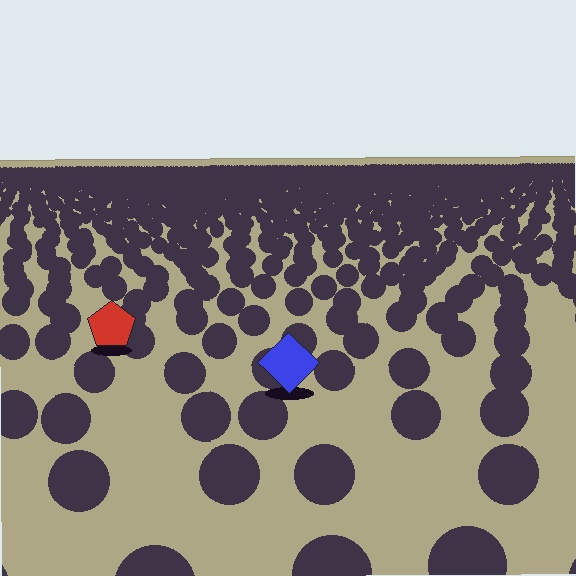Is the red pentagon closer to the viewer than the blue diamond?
No. The blue diamond is closer — you can tell from the texture gradient: the ground texture is coarser near it.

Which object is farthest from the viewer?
The red pentagon is farthest from the viewer. It appears smaller and the ground texture around it is denser.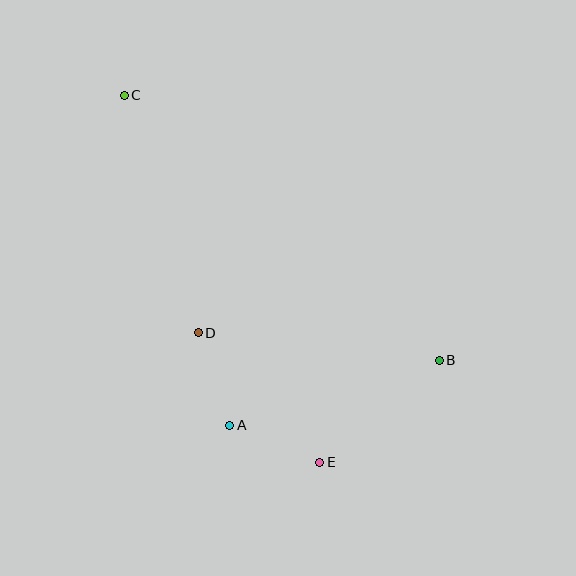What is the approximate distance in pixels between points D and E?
The distance between D and E is approximately 178 pixels.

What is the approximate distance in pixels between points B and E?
The distance between B and E is approximately 157 pixels.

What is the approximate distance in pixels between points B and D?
The distance between B and D is approximately 243 pixels.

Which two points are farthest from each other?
Points C and E are farthest from each other.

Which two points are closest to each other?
Points A and E are closest to each other.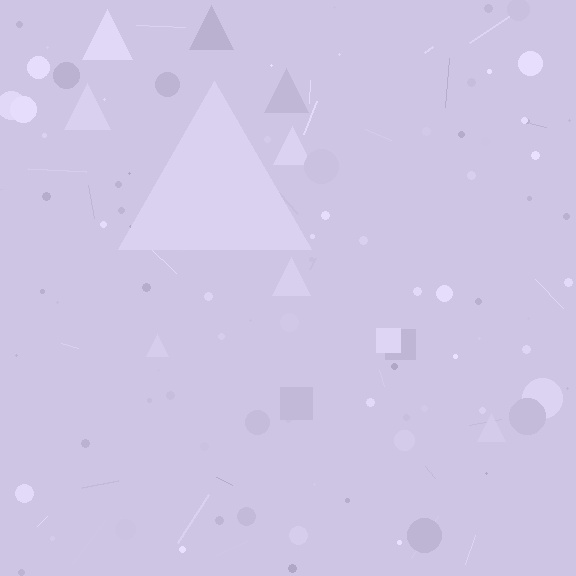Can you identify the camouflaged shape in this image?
The camouflaged shape is a triangle.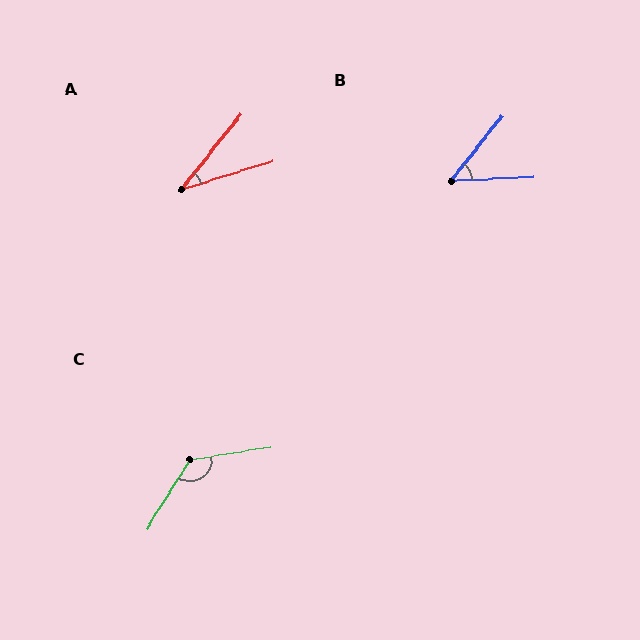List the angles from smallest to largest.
A (34°), B (49°), C (131°).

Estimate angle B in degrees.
Approximately 49 degrees.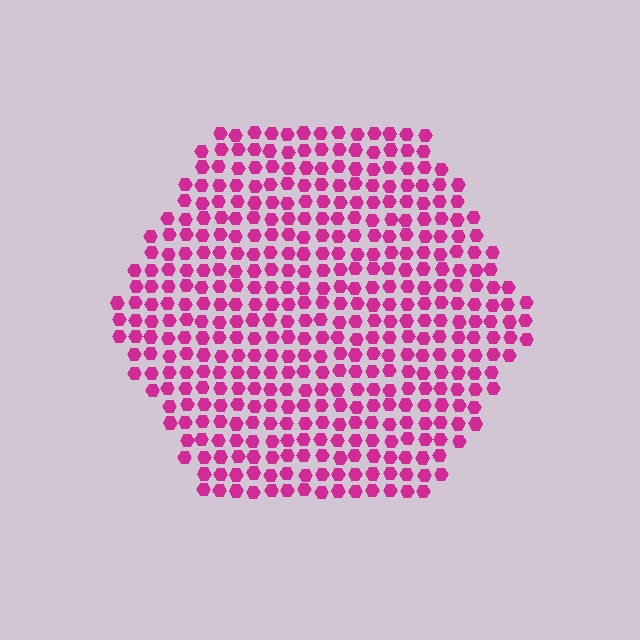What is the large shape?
The large shape is a hexagon.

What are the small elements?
The small elements are hexagons.